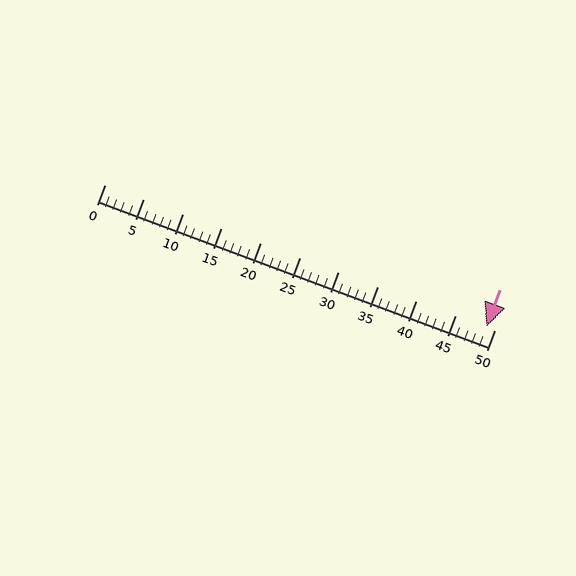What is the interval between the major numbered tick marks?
The major tick marks are spaced 5 units apart.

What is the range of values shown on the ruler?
The ruler shows values from 0 to 50.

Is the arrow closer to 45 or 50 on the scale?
The arrow is closer to 50.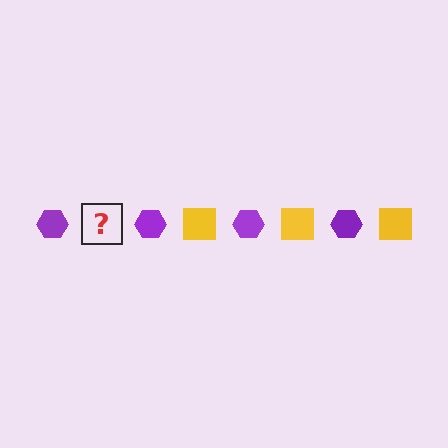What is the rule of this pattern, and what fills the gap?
The rule is that the pattern alternates between purple hexagon and yellow square. The gap should be filled with a yellow square.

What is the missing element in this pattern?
The missing element is a yellow square.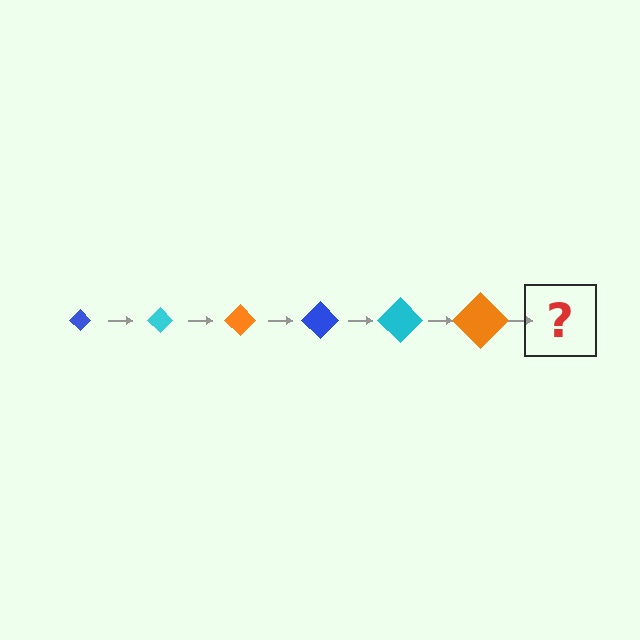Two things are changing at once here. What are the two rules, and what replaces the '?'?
The two rules are that the diamond grows larger each step and the color cycles through blue, cyan, and orange. The '?' should be a blue diamond, larger than the previous one.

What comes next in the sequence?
The next element should be a blue diamond, larger than the previous one.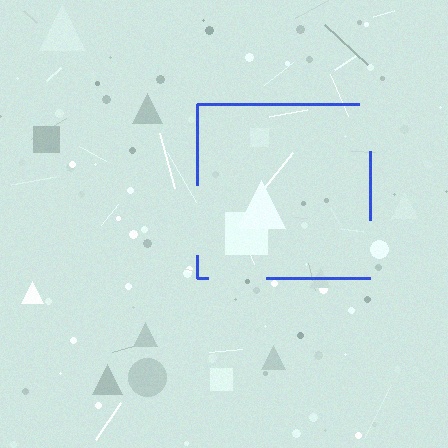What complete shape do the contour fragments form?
The contour fragments form a square.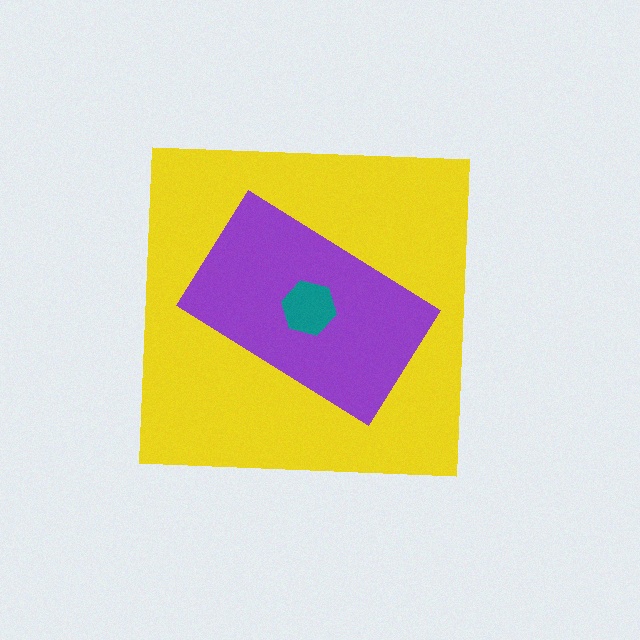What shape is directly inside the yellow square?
The purple rectangle.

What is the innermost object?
The teal hexagon.